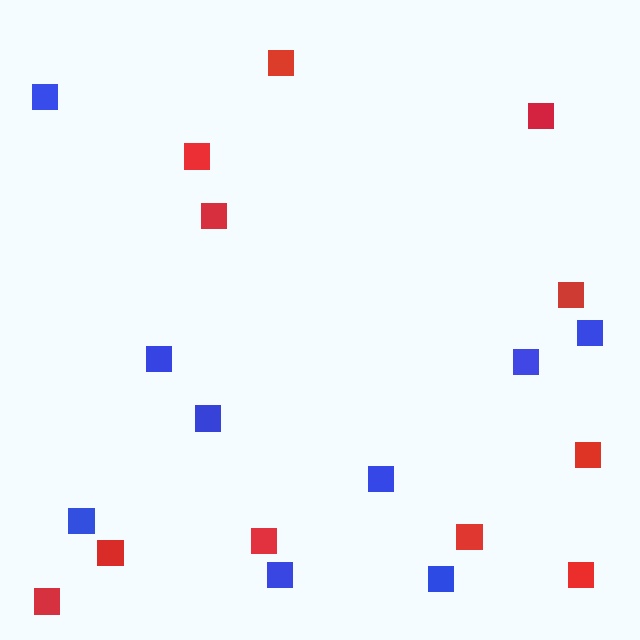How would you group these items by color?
There are 2 groups: one group of red squares (11) and one group of blue squares (9).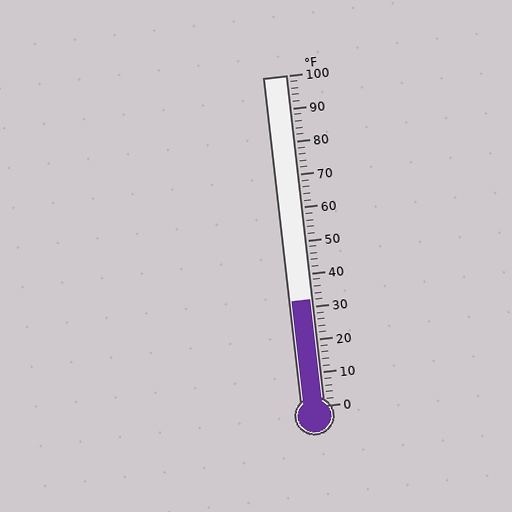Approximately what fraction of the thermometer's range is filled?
The thermometer is filled to approximately 30% of its range.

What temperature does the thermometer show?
The thermometer shows approximately 32°F.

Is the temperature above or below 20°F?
The temperature is above 20°F.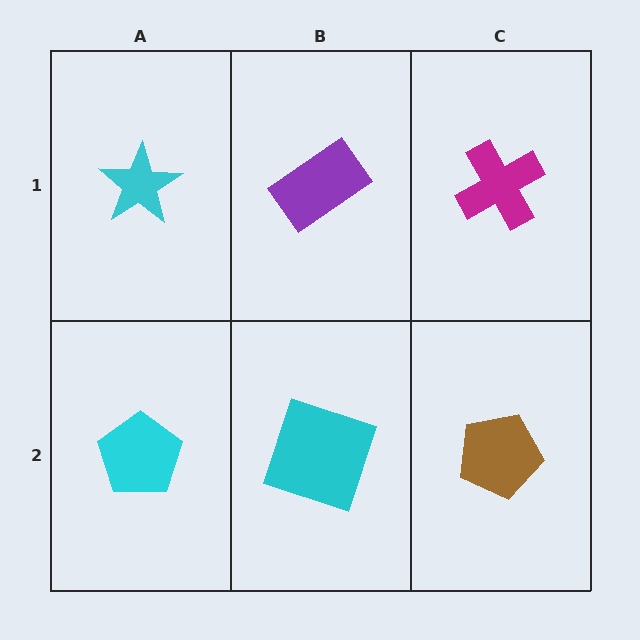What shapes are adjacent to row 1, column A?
A cyan pentagon (row 2, column A), a purple rectangle (row 1, column B).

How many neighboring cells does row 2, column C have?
2.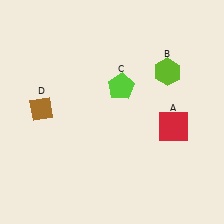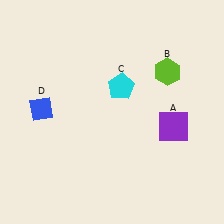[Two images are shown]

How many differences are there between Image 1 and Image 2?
There are 3 differences between the two images.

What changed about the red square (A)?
In Image 1, A is red. In Image 2, it changed to purple.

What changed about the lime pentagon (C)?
In Image 1, C is lime. In Image 2, it changed to cyan.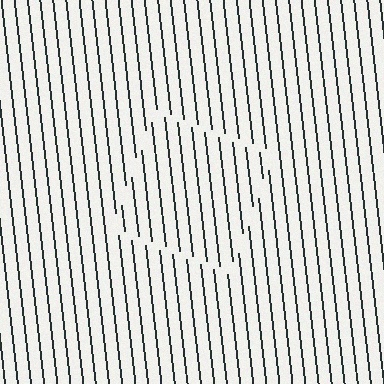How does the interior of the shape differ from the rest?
The interior of the shape contains the same grating, shifted by half a period — the contour is defined by the phase discontinuity where line-ends from the inner and outer gratings abut.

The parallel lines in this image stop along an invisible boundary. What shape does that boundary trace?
An illusory square. The interior of the shape contains the same grating, shifted by half a period — the contour is defined by the phase discontinuity where line-ends from the inner and outer gratings abut.